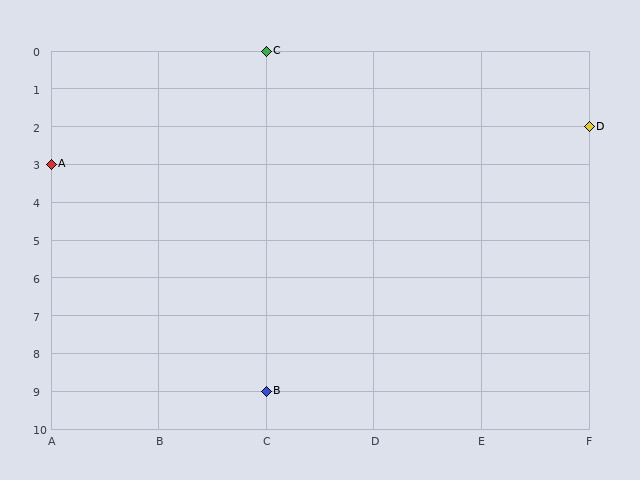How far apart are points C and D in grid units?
Points C and D are 3 columns and 2 rows apart (about 3.6 grid units diagonally).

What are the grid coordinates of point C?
Point C is at grid coordinates (C, 0).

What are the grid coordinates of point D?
Point D is at grid coordinates (F, 2).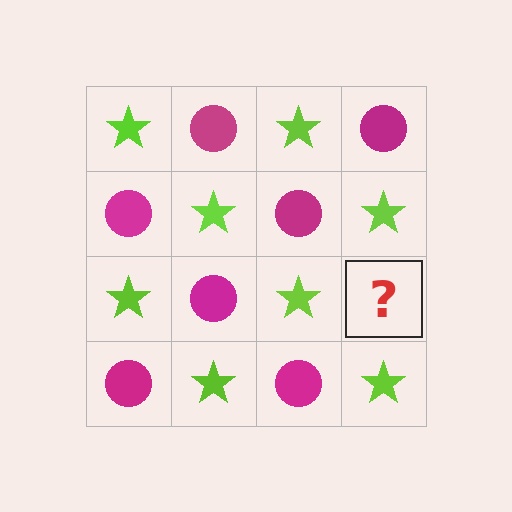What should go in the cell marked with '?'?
The missing cell should contain a magenta circle.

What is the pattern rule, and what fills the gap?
The rule is that it alternates lime star and magenta circle in a checkerboard pattern. The gap should be filled with a magenta circle.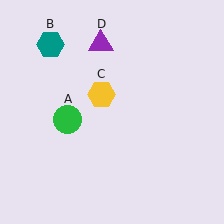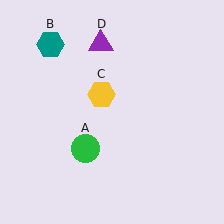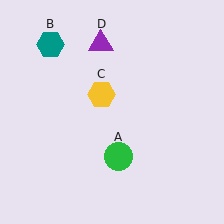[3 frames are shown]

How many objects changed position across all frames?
1 object changed position: green circle (object A).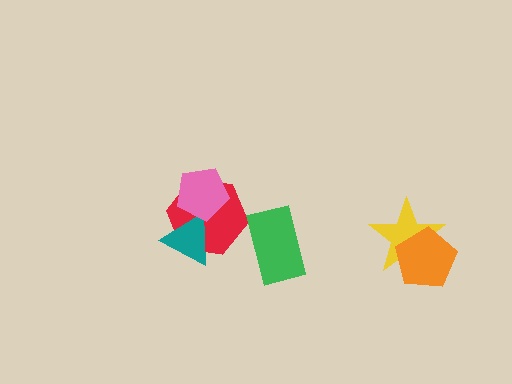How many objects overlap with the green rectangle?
0 objects overlap with the green rectangle.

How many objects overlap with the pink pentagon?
2 objects overlap with the pink pentagon.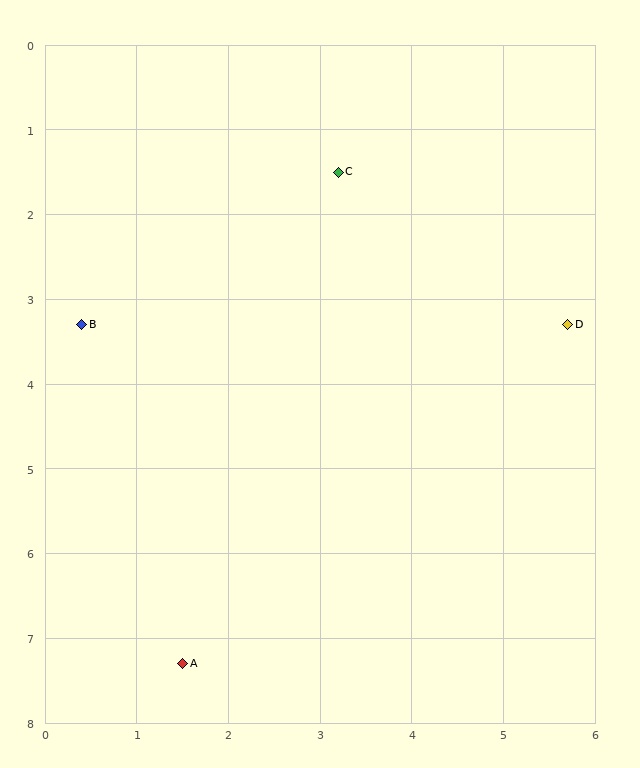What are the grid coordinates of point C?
Point C is at approximately (3.2, 1.5).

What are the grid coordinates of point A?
Point A is at approximately (1.5, 7.3).